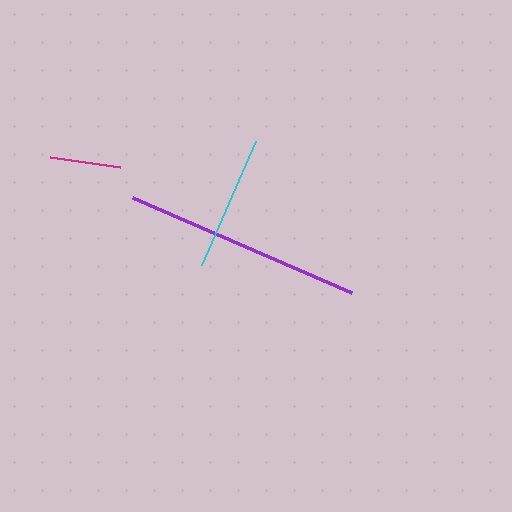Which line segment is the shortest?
The magenta line is the shortest at approximately 71 pixels.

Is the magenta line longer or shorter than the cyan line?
The cyan line is longer than the magenta line.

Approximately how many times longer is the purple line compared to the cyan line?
The purple line is approximately 1.8 times the length of the cyan line.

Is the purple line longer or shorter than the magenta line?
The purple line is longer than the magenta line.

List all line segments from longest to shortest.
From longest to shortest: purple, cyan, magenta.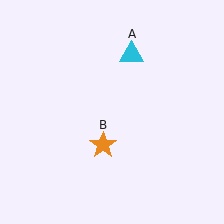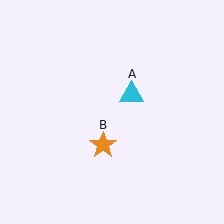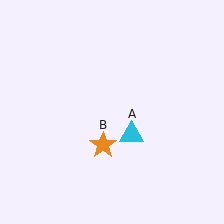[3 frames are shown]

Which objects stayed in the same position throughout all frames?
Orange star (object B) remained stationary.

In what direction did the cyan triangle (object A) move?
The cyan triangle (object A) moved down.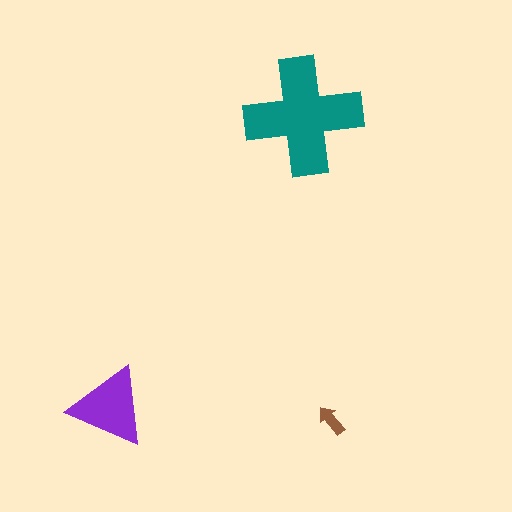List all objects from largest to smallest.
The teal cross, the purple triangle, the brown arrow.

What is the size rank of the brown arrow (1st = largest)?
3rd.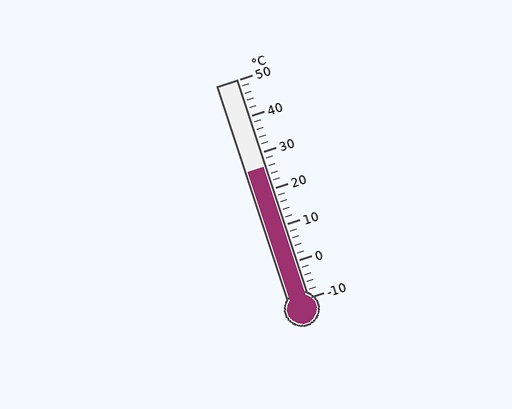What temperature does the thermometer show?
The thermometer shows approximately 26°C.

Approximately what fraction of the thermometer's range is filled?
The thermometer is filled to approximately 60% of its range.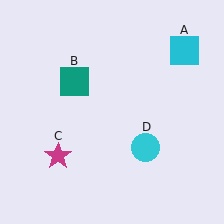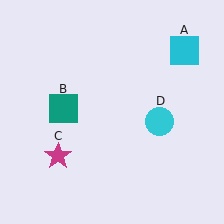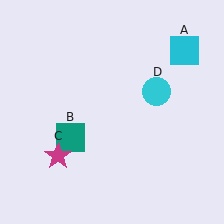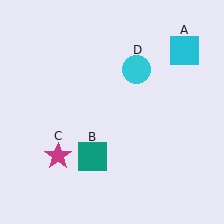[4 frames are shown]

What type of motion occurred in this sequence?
The teal square (object B), cyan circle (object D) rotated counterclockwise around the center of the scene.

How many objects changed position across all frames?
2 objects changed position: teal square (object B), cyan circle (object D).